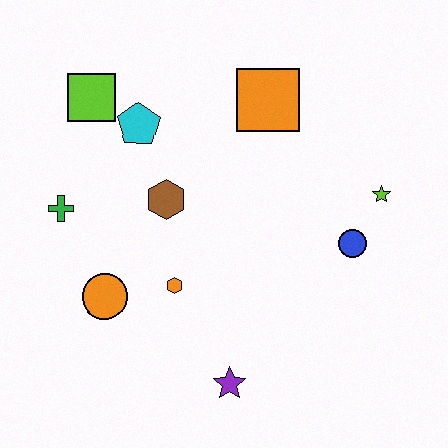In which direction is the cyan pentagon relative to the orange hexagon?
The cyan pentagon is above the orange hexagon.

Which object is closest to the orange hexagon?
The orange circle is closest to the orange hexagon.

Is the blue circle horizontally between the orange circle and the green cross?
No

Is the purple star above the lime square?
No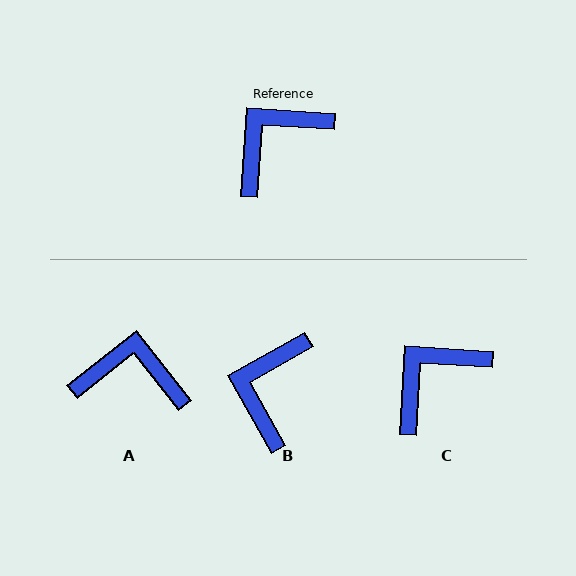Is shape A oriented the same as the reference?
No, it is off by about 48 degrees.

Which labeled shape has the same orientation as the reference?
C.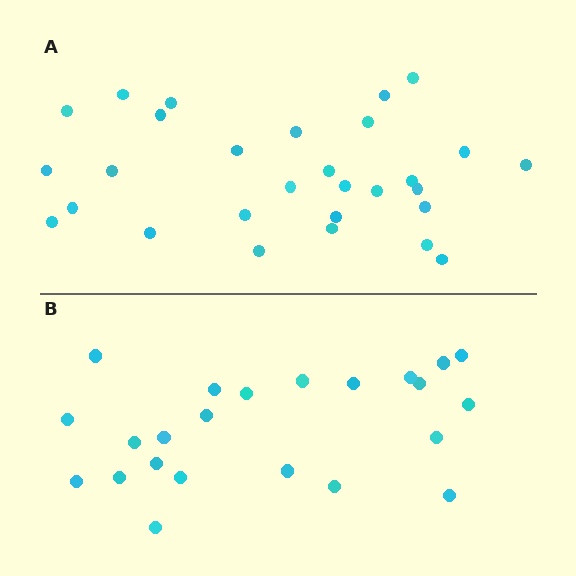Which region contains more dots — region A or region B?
Region A (the top region) has more dots.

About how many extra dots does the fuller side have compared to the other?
Region A has about 6 more dots than region B.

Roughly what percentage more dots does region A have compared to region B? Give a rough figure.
About 25% more.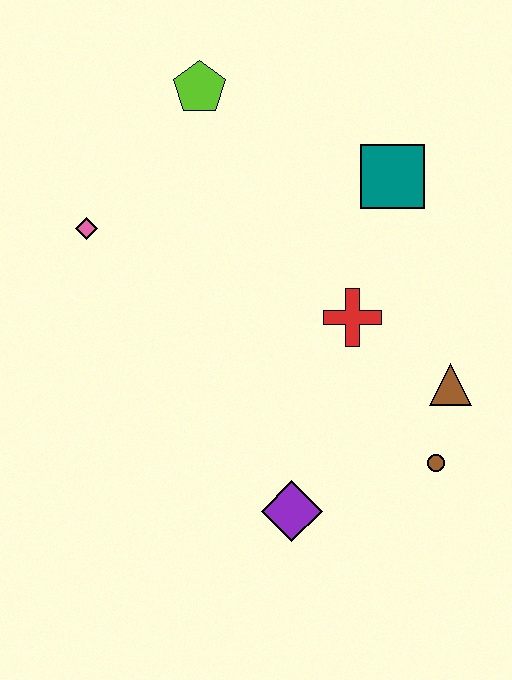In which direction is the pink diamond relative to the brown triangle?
The pink diamond is to the left of the brown triangle.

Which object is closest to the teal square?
The red cross is closest to the teal square.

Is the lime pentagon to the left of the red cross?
Yes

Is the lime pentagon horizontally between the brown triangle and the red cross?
No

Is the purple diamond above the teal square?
No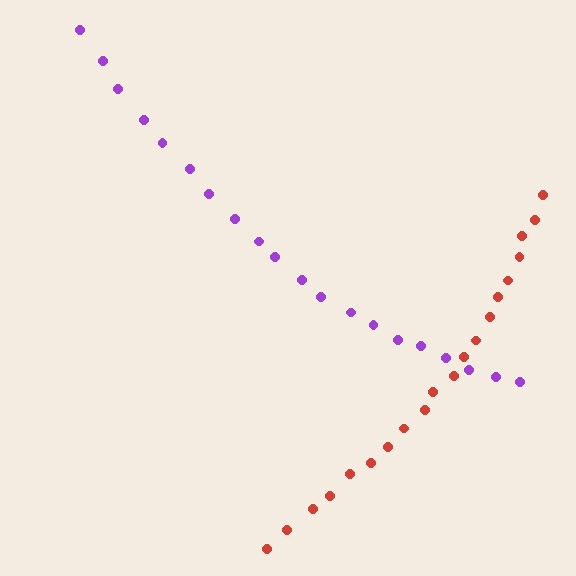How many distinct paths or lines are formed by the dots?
There are 2 distinct paths.